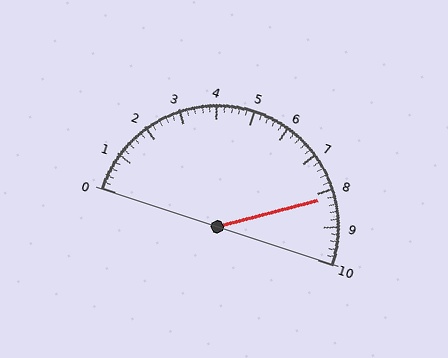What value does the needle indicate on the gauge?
The needle indicates approximately 8.2.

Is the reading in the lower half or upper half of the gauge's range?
The reading is in the upper half of the range (0 to 10).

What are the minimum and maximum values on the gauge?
The gauge ranges from 0 to 10.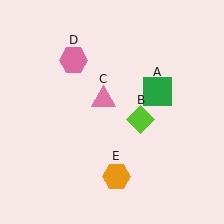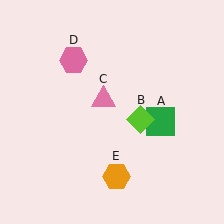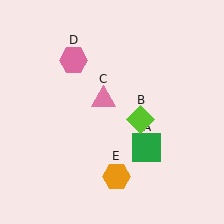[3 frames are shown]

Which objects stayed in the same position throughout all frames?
Lime diamond (object B) and pink triangle (object C) and pink hexagon (object D) and orange hexagon (object E) remained stationary.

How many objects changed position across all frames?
1 object changed position: green square (object A).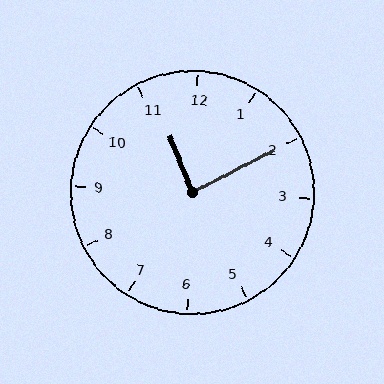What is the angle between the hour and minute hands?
Approximately 85 degrees.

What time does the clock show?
11:10.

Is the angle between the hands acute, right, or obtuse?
It is right.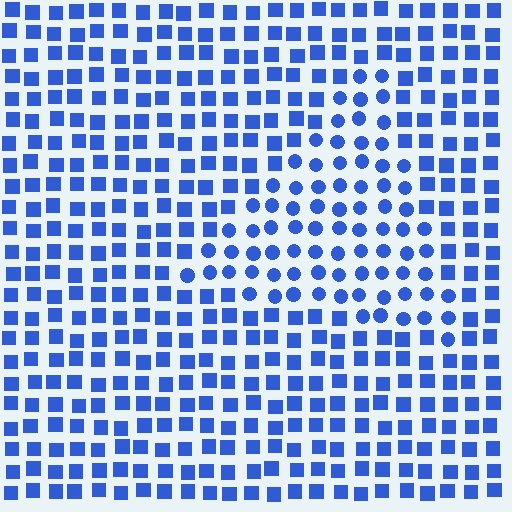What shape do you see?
I see a triangle.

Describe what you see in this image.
The image is filled with small blue elements arranged in a uniform grid. A triangle-shaped region contains circles, while the surrounding area contains squares. The boundary is defined purely by the change in element shape.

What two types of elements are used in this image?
The image uses circles inside the triangle region and squares outside it.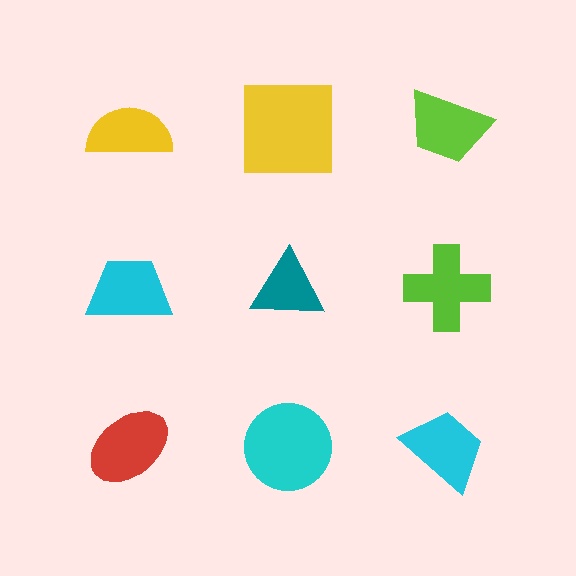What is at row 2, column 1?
A cyan trapezoid.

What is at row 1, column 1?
A yellow semicircle.